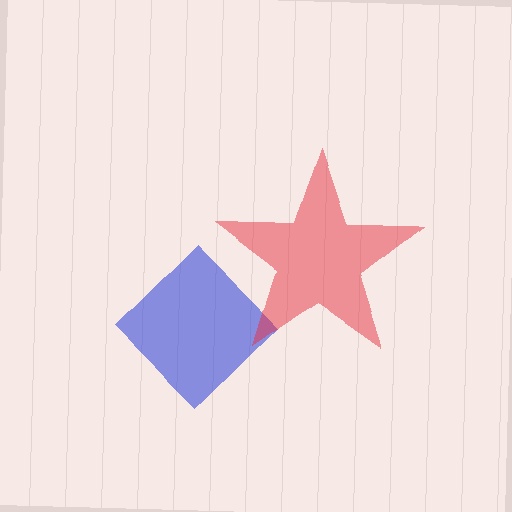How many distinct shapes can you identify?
There are 2 distinct shapes: a blue diamond, a red star.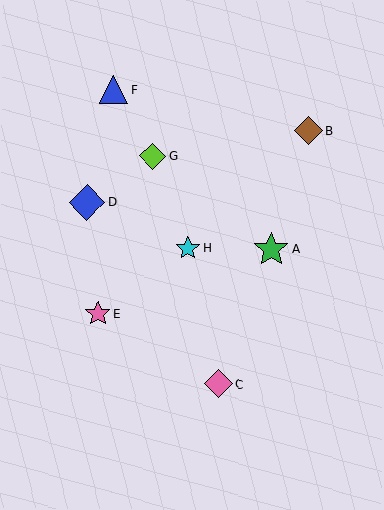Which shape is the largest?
The blue diamond (labeled D) is the largest.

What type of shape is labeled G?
Shape G is a lime diamond.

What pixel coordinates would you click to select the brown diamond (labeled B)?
Click at (308, 131) to select the brown diamond B.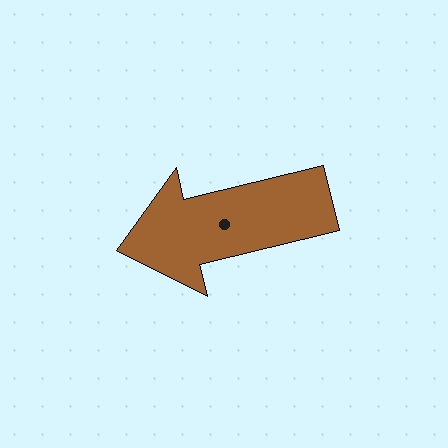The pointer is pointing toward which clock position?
Roughly 9 o'clock.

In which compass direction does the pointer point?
West.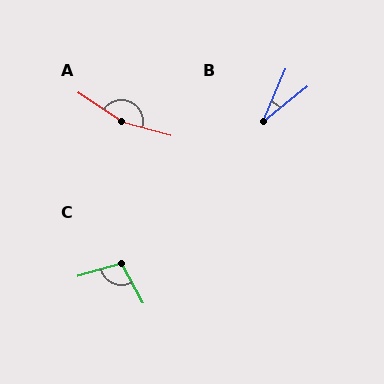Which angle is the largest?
A, at approximately 162 degrees.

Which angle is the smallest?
B, at approximately 29 degrees.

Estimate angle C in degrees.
Approximately 102 degrees.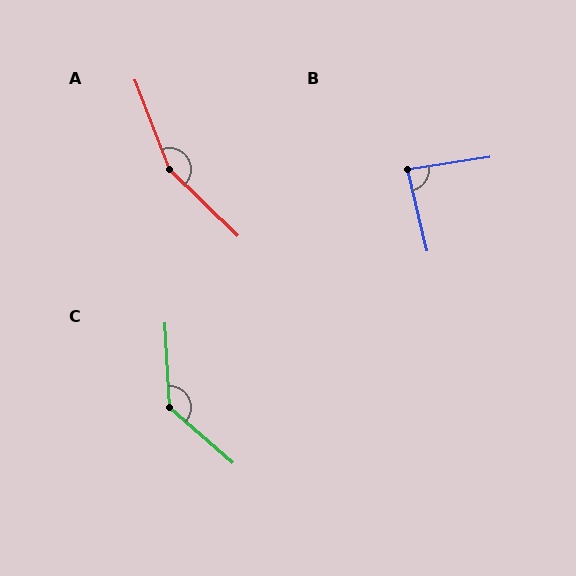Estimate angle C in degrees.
Approximately 134 degrees.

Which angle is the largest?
A, at approximately 156 degrees.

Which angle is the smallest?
B, at approximately 85 degrees.